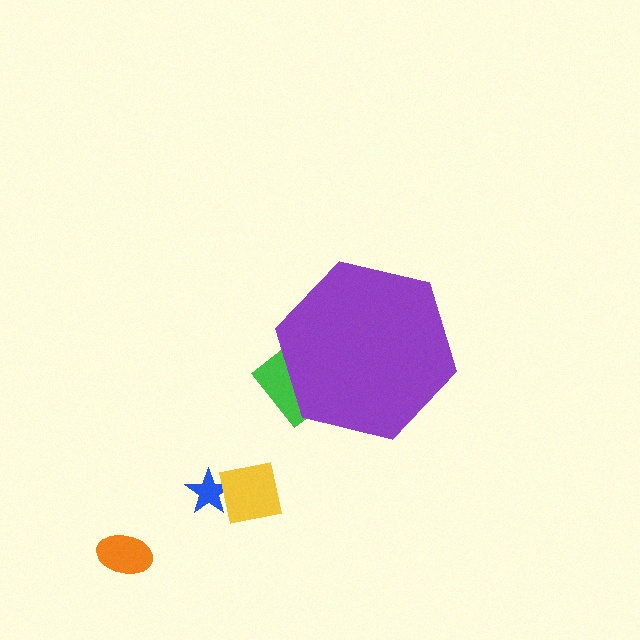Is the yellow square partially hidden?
No, the yellow square is fully visible.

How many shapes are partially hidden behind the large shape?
1 shape is partially hidden.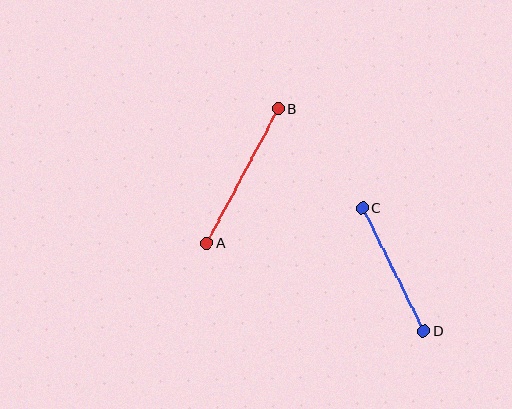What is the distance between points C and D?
The distance is approximately 138 pixels.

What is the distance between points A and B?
The distance is approximately 152 pixels.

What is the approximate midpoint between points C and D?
The midpoint is at approximately (393, 270) pixels.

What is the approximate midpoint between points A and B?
The midpoint is at approximately (243, 176) pixels.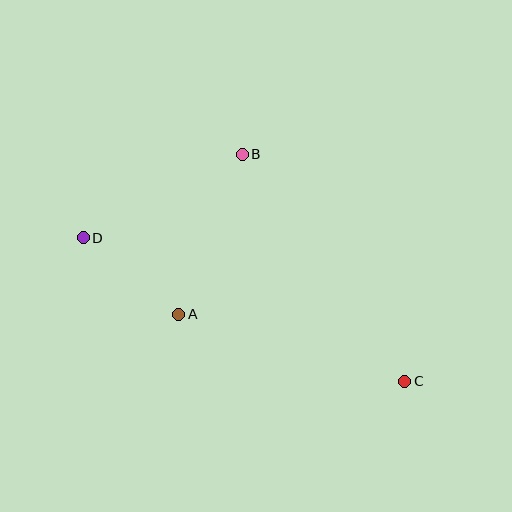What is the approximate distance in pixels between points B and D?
The distance between B and D is approximately 180 pixels.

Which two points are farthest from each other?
Points C and D are farthest from each other.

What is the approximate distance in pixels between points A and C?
The distance between A and C is approximately 236 pixels.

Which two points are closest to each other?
Points A and D are closest to each other.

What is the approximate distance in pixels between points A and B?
The distance between A and B is approximately 172 pixels.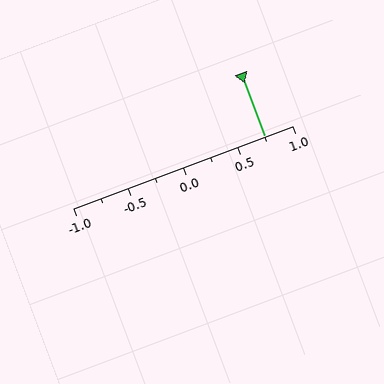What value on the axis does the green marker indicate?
The marker indicates approximately 0.75.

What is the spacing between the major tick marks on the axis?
The major ticks are spaced 0.5 apart.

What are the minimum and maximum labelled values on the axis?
The axis runs from -1.0 to 1.0.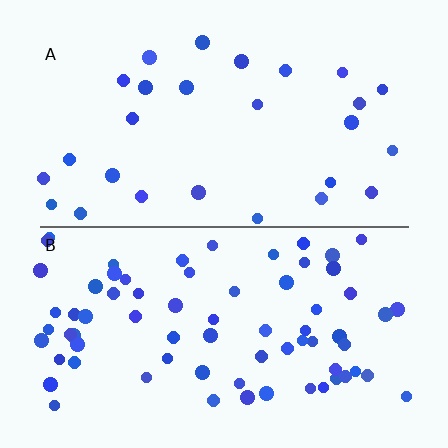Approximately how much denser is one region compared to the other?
Approximately 2.6× — region B over region A.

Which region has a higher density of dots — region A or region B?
B (the bottom).